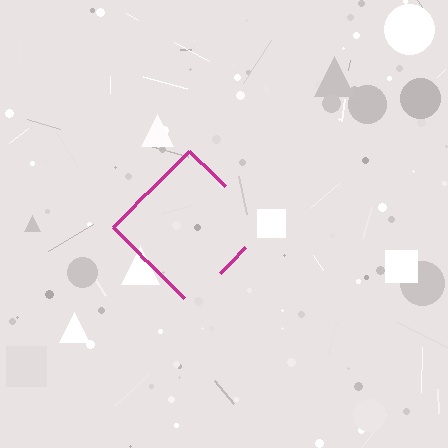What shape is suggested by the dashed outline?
The dashed outline suggests a diamond.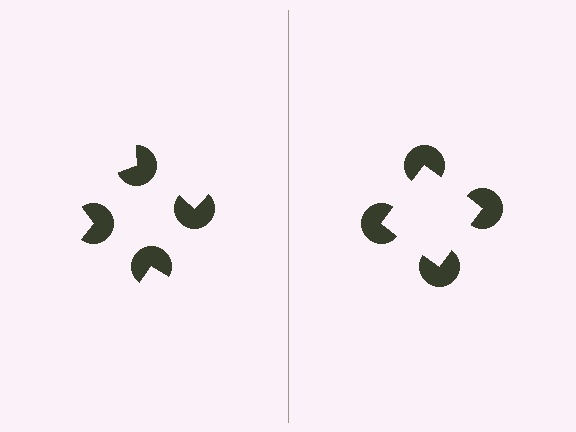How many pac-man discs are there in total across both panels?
8 — 4 on each side.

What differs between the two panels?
The pac-man discs are positioned identically on both sides; only the wedge orientations differ. On the right they align to a square; on the left they are misaligned.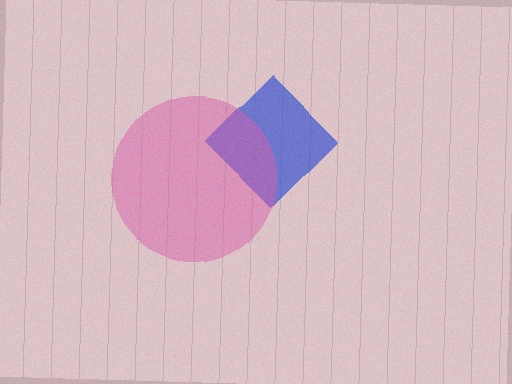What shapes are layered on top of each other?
The layered shapes are: a blue diamond, a pink circle.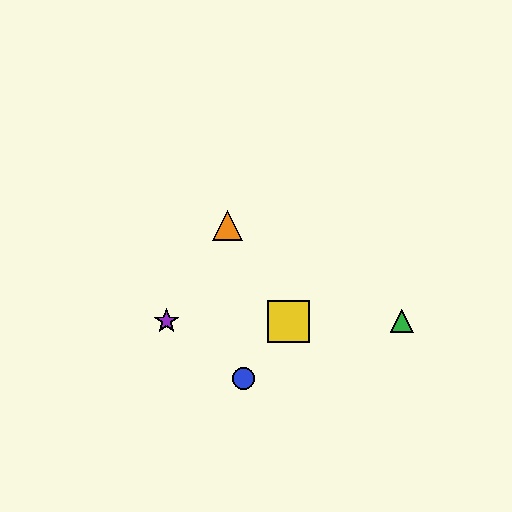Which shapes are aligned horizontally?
The red star, the green triangle, the yellow square, the purple star are aligned horizontally.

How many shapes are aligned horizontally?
4 shapes (the red star, the green triangle, the yellow square, the purple star) are aligned horizontally.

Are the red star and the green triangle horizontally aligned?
Yes, both are at y≈321.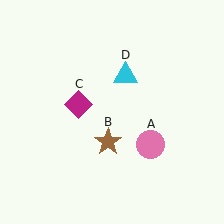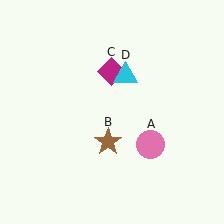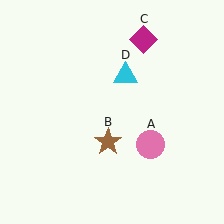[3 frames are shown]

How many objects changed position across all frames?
1 object changed position: magenta diamond (object C).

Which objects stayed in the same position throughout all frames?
Pink circle (object A) and brown star (object B) and cyan triangle (object D) remained stationary.